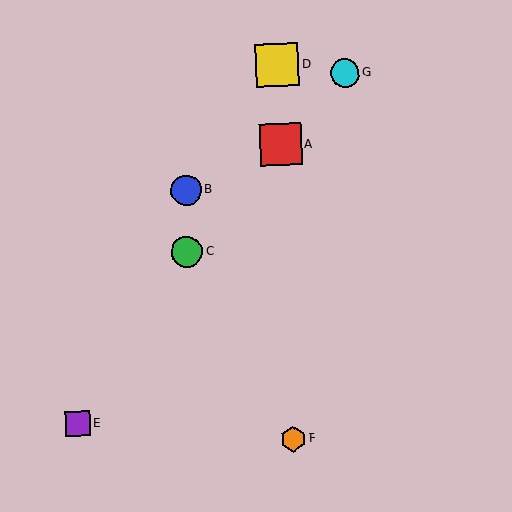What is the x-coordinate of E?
Object E is at x≈78.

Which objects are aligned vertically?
Objects A, D, F are aligned vertically.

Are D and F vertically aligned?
Yes, both are at x≈277.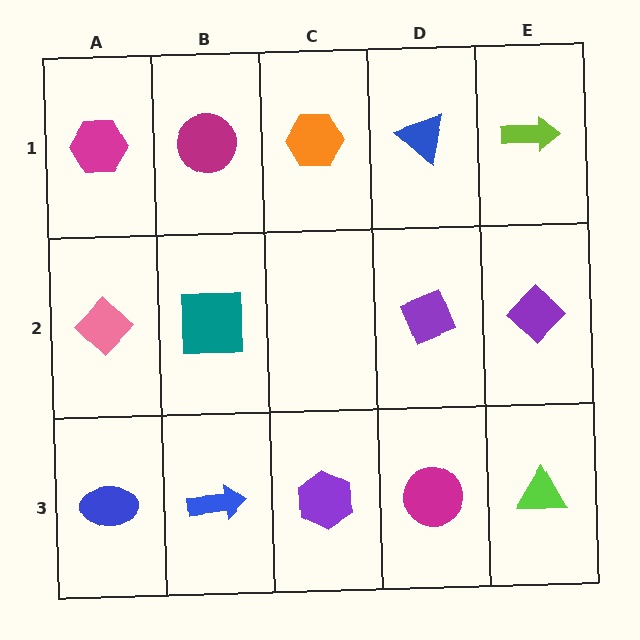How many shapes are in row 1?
5 shapes.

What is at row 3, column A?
A blue ellipse.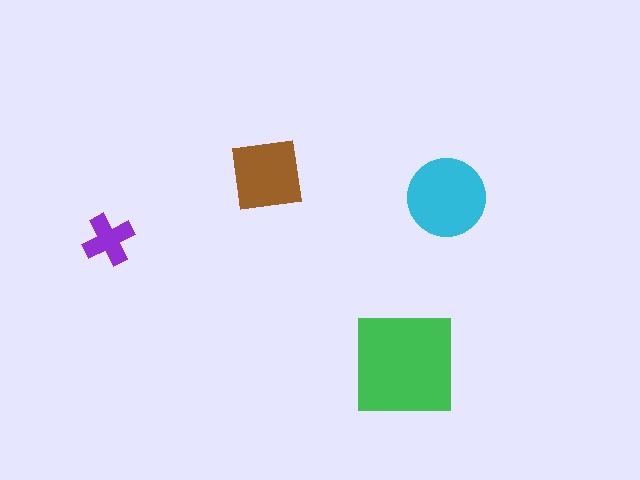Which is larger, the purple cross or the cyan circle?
The cyan circle.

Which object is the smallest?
The purple cross.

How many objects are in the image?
There are 4 objects in the image.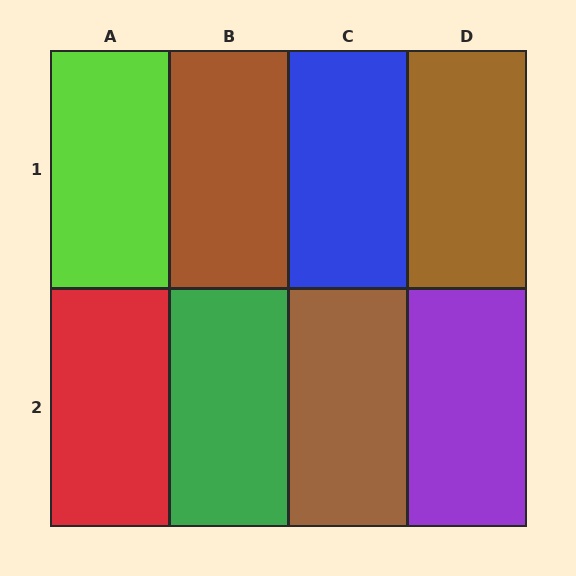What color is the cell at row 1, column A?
Lime.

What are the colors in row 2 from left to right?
Red, green, brown, purple.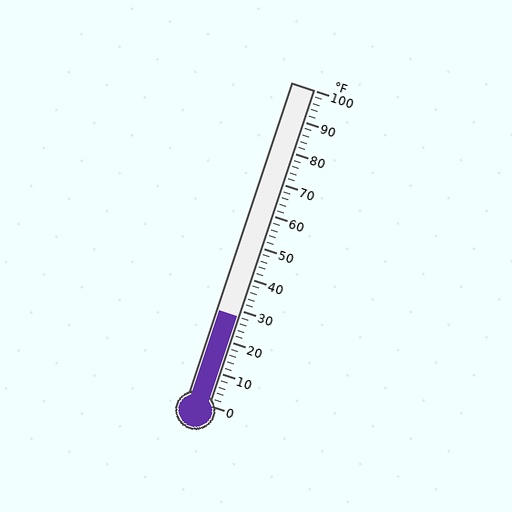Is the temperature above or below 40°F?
The temperature is below 40°F.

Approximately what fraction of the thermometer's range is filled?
The thermometer is filled to approximately 30% of its range.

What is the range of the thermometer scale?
The thermometer scale ranges from 0°F to 100°F.